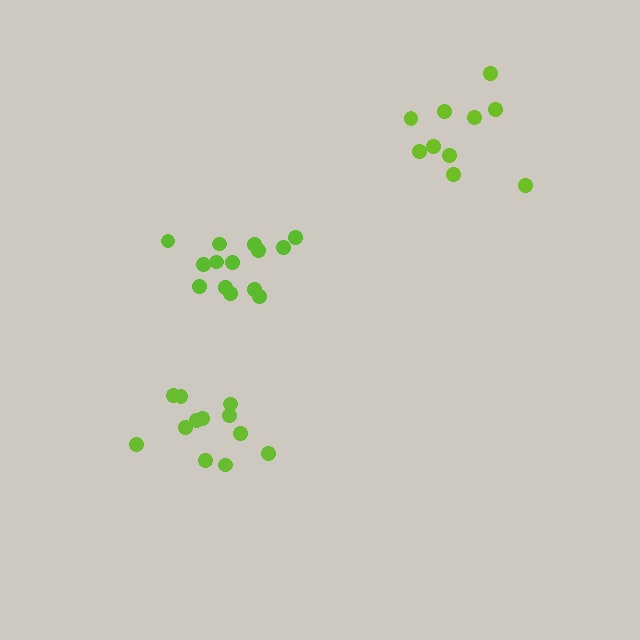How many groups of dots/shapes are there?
There are 3 groups.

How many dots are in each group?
Group 1: 14 dots, Group 2: 10 dots, Group 3: 12 dots (36 total).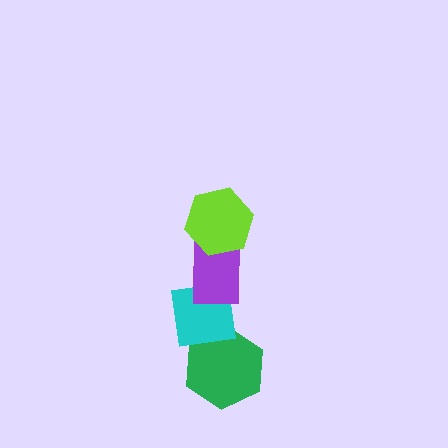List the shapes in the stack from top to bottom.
From top to bottom: the lime hexagon, the purple rectangle, the cyan square, the green hexagon.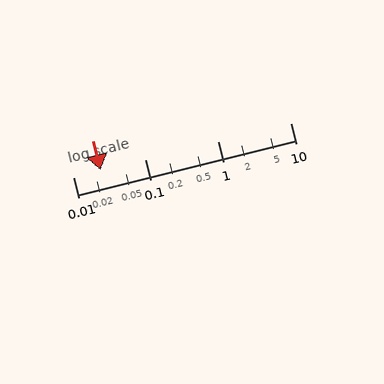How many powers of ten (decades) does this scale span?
The scale spans 3 decades, from 0.01 to 10.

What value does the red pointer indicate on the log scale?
The pointer indicates approximately 0.024.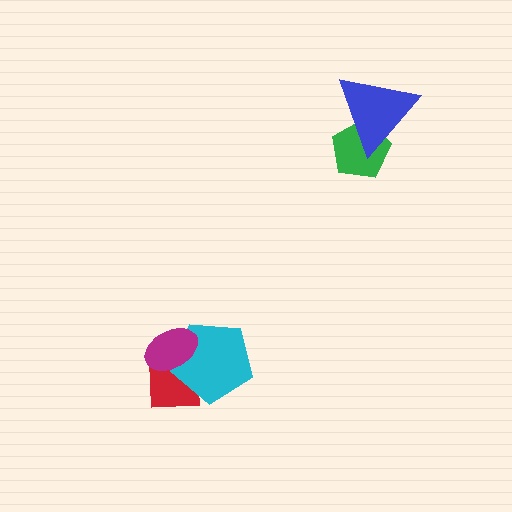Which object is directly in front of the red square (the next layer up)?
The cyan pentagon is directly in front of the red square.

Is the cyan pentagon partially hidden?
Yes, it is partially covered by another shape.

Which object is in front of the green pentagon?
The blue triangle is in front of the green pentagon.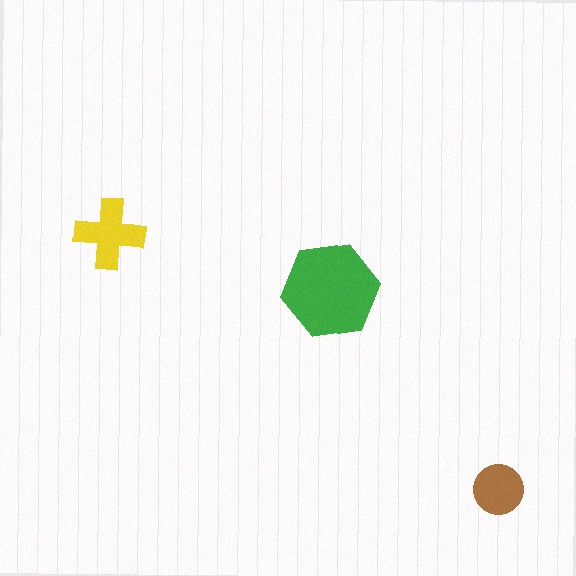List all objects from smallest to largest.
The brown circle, the yellow cross, the green hexagon.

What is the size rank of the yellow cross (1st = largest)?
2nd.